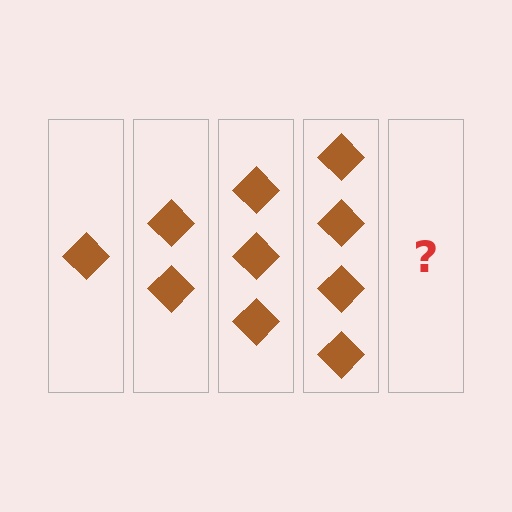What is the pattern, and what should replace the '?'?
The pattern is that each step adds one more diamond. The '?' should be 5 diamonds.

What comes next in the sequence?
The next element should be 5 diamonds.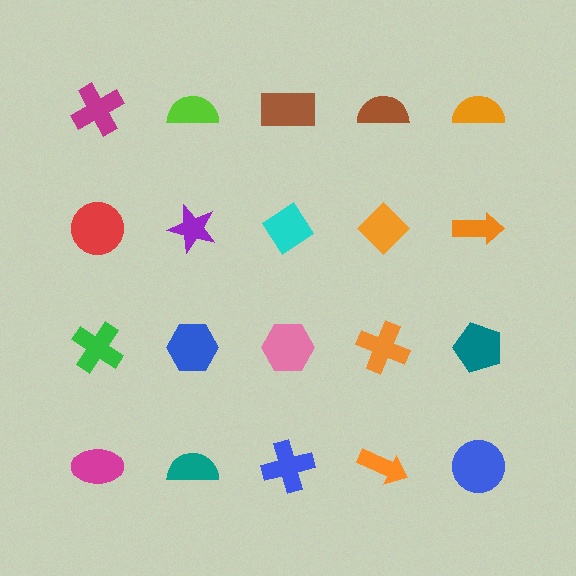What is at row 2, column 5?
An orange arrow.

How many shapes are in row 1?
5 shapes.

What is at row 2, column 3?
A cyan diamond.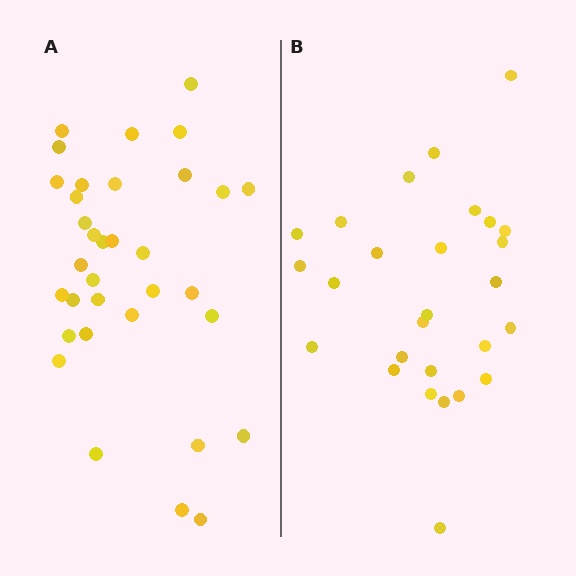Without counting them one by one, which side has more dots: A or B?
Region A (the left region) has more dots.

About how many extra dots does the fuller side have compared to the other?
Region A has roughly 8 or so more dots than region B.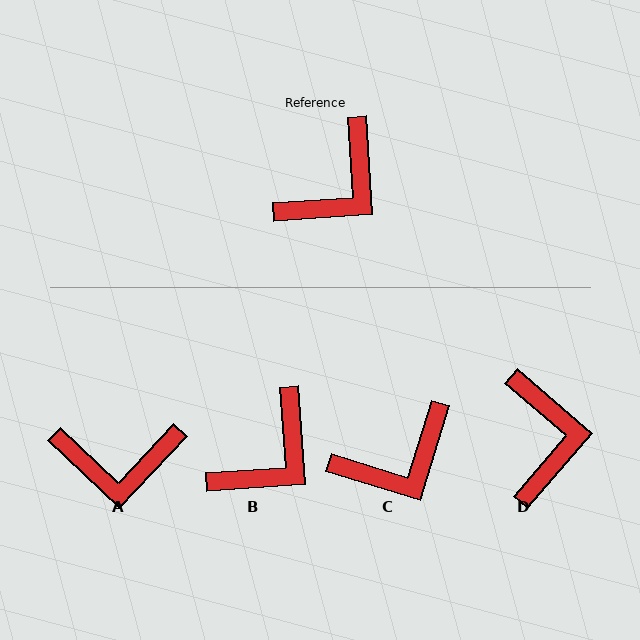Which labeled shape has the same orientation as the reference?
B.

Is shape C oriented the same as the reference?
No, it is off by about 21 degrees.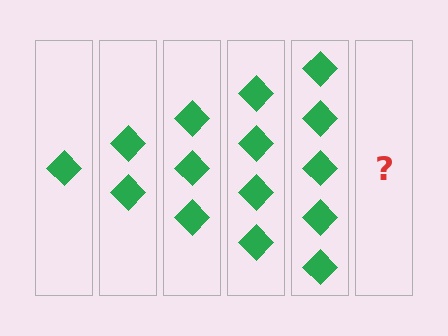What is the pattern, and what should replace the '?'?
The pattern is that each step adds one more diamond. The '?' should be 6 diamonds.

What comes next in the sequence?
The next element should be 6 diamonds.